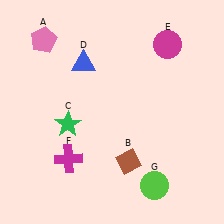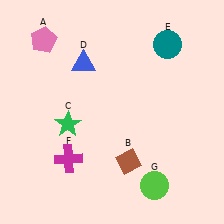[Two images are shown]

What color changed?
The circle (E) changed from magenta in Image 1 to teal in Image 2.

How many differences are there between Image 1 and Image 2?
There is 1 difference between the two images.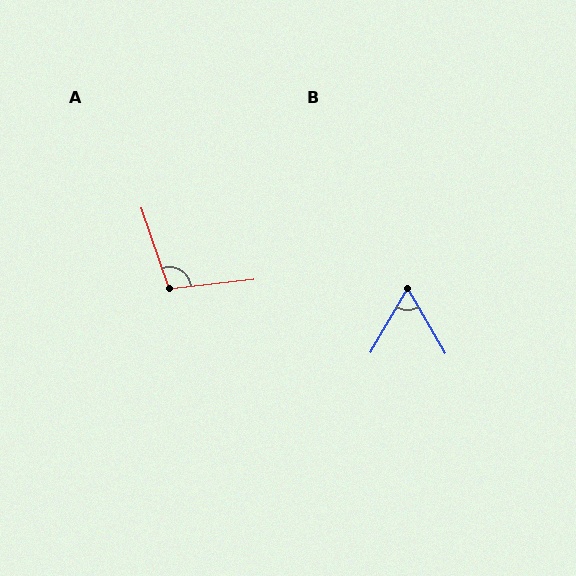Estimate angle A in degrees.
Approximately 102 degrees.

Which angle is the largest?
A, at approximately 102 degrees.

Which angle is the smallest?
B, at approximately 60 degrees.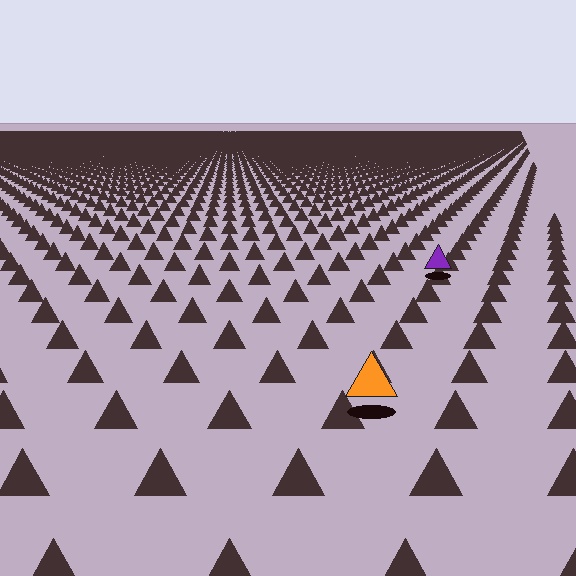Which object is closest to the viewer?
The orange triangle is closest. The texture marks near it are larger and more spread out.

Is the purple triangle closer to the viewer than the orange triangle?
No. The orange triangle is closer — you can tell from the texture gradient: the ground texture is coarser near it.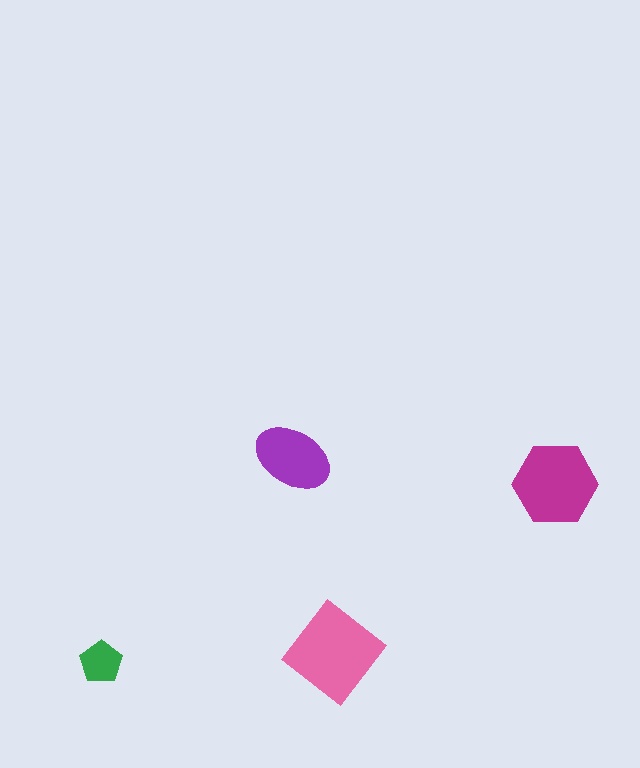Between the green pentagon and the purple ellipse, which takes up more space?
The purple ellipse.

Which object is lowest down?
The green pentagon is bottommost.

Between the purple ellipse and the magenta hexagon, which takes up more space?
The magenta hexagon.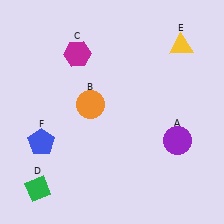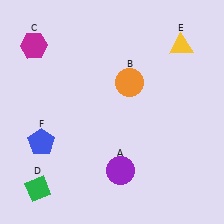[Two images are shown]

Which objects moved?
The objects that moved are: the purple circle (A), the orange circle (B), the magenta hexagon (C).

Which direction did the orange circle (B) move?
The orange circle (B) moved right.